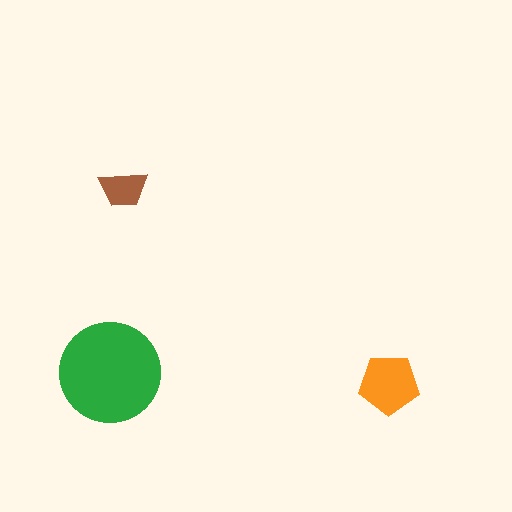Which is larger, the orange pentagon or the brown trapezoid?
The orange pentagon.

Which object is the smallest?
The brown trapezoid.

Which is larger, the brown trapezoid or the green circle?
The green circle.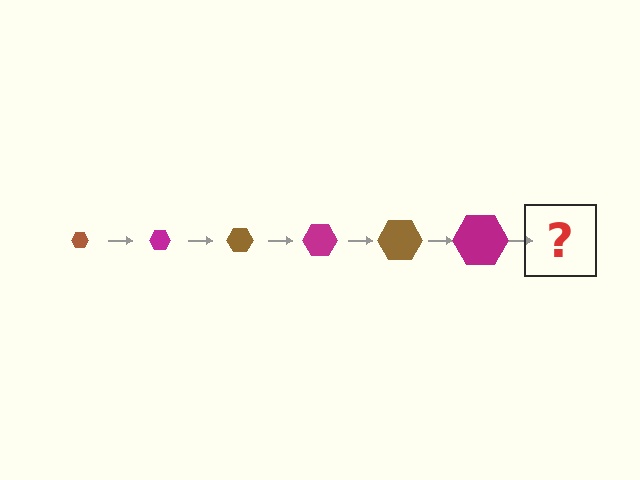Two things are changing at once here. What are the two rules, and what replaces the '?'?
The two rules are that the hexagon grows larger each step and the color cycles through brown and magenta. The '?' should be a brown hexagon, larger than the previous one.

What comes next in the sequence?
The next element should be a brown hexagon, larger than the previous one.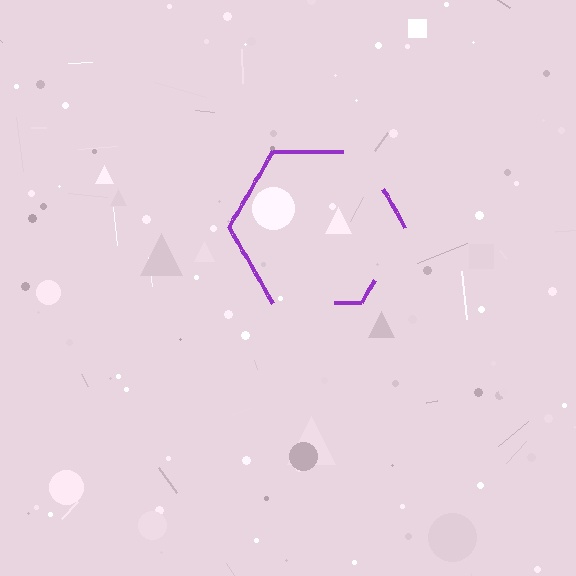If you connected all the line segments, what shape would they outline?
They would outline a hexagon.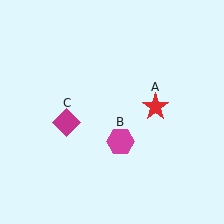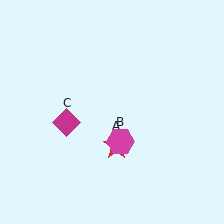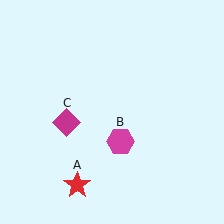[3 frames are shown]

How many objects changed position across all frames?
1 object changed position: red star (object A).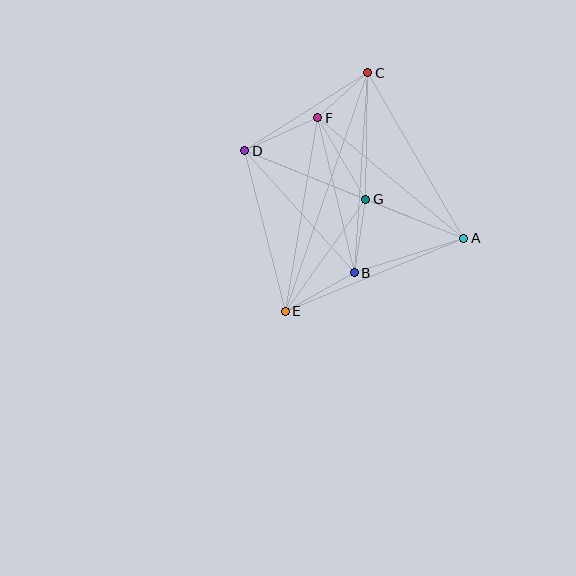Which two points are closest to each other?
Points C and F are closest to each other.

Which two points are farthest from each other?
Points C and E are farthest from each other.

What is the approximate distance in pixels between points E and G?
The distance between E and G is approximately 138 pixels.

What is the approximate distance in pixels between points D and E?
The distance between D and E is approximately 165 pixels.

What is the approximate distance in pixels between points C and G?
The distance between C and G is approximately 126 pixels.